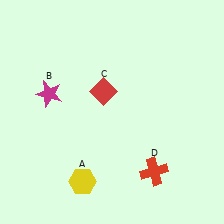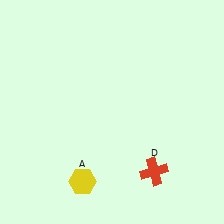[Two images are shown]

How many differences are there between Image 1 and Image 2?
There are 2 differences between the two images.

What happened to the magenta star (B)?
The magenta star (B) was removed in Image 2. It was in the top-left area of Image 1.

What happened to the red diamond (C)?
The red diamond (C) was removed in Image 2. It was in the top-left area of Image 1.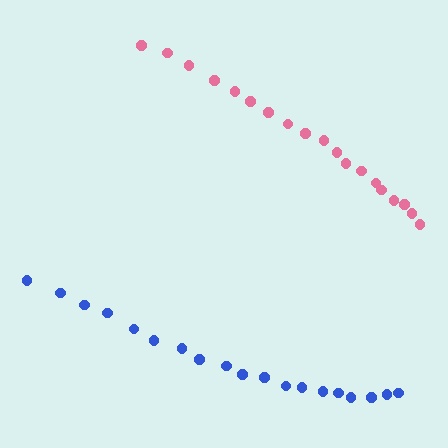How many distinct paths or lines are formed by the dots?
There are 2 distinct paths.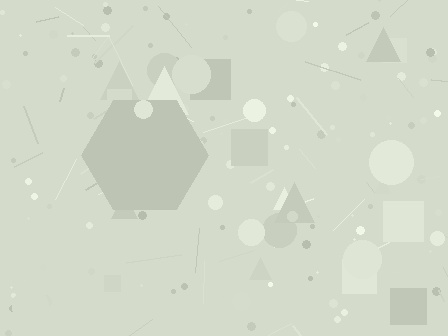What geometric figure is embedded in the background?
A hexagon is embedded in the background.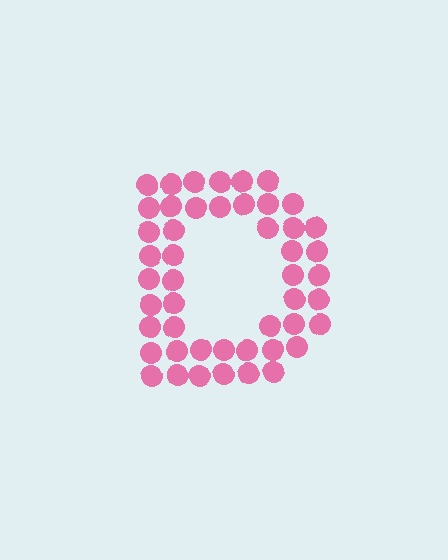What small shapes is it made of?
It is made of small circles.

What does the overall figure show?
The overall figure shows the letter D.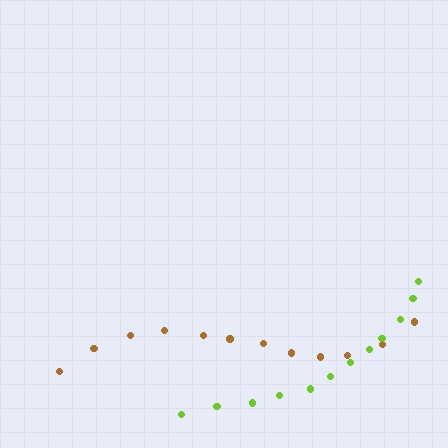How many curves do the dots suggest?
There are 2 distinct paths.